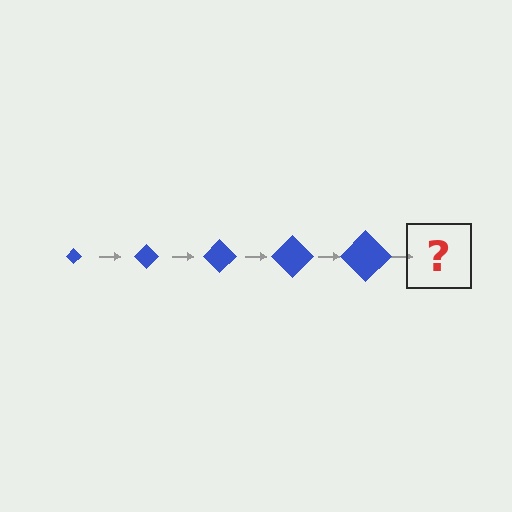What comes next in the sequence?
The next element should be a blue diamond, larger than the previous one.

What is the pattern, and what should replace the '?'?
The pattern is that the diamond gets progressively larger each step. The '?' should be a blue diamond, larger than the previous one.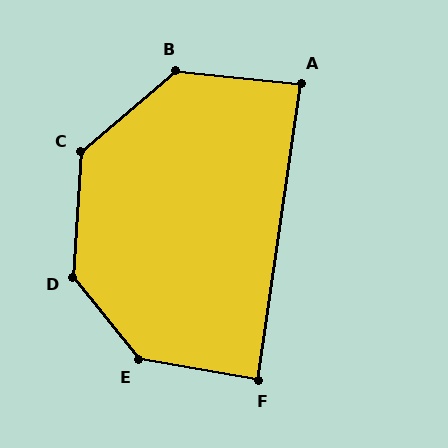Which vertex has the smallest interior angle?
A, at approximately 88 degrees.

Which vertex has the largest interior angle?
E, at approximately 138 degrees.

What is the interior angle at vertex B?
Approximately 134 degrees (obtuse).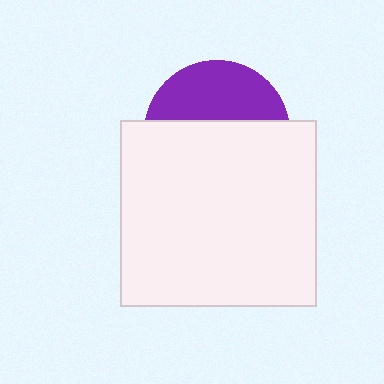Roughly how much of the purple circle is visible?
A small part of it is visible (roughly 38%).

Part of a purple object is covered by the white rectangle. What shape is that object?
It is a circle.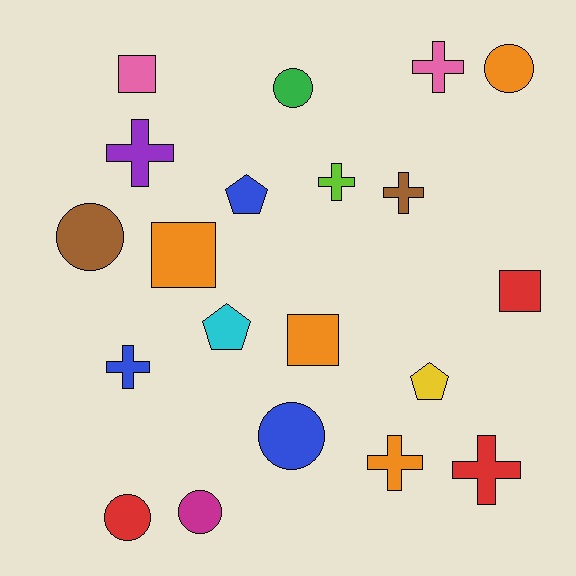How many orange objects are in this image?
There are 4 orange objects.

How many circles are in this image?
There are 6 circles.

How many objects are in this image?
There are 20 objects.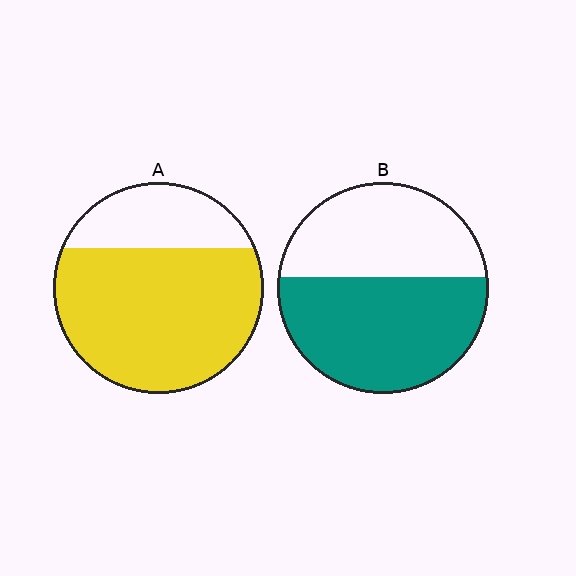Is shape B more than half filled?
Yes.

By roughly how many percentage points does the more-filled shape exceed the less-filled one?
By roughly 15 percentage points (A over B).